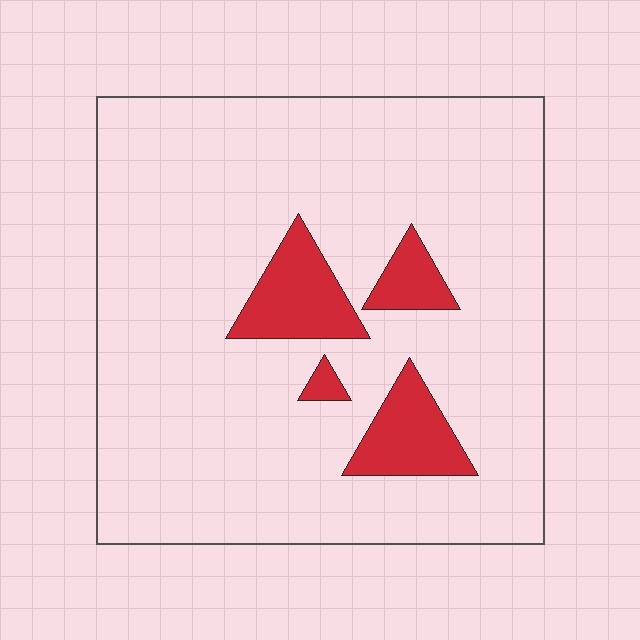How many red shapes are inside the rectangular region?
4.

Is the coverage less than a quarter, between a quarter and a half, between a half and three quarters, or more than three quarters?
Less than a quarter.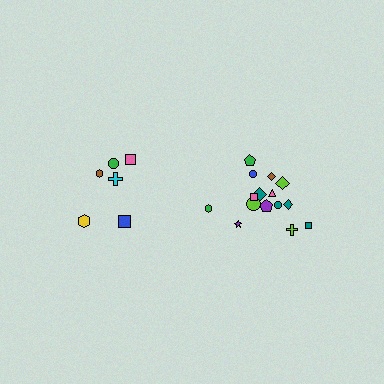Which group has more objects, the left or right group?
The right group.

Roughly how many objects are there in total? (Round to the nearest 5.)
Roughly 20 objects in total.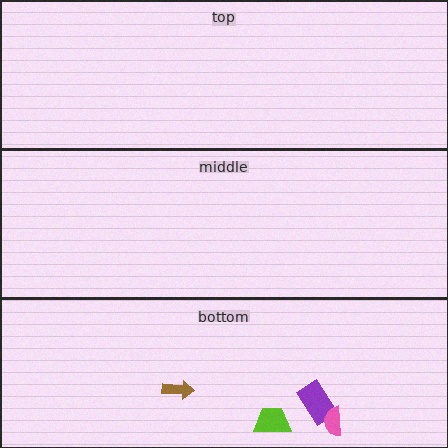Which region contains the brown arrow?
The bottom region.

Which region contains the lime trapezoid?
The bottom region.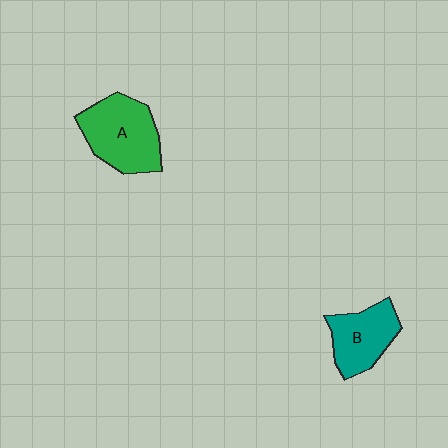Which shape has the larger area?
Shape A (green).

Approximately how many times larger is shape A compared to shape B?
Approximately 1.3 times.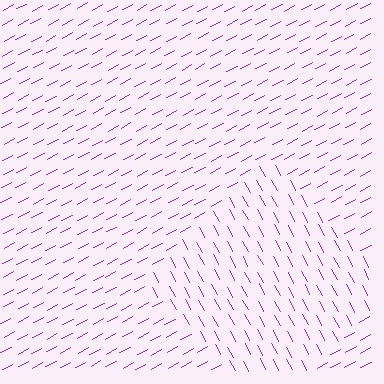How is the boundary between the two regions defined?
The boundary is defined purely by a change in line orientation (approximately 90 degrees difference). All lines are the same color and thickness.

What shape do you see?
I see a diamond.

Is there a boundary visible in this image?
Yes, there is a texture boundary formed by a change in line orientation.